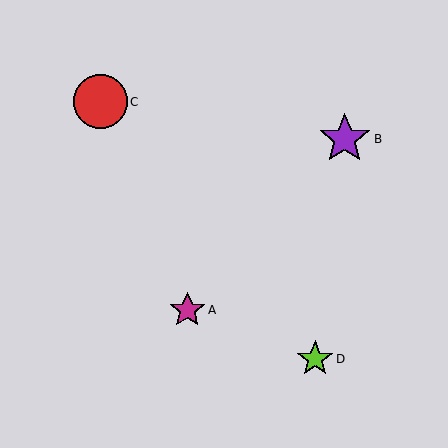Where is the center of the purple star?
The center of the purple star is at (345, 139).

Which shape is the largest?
The red circle (labeled C) is the largest.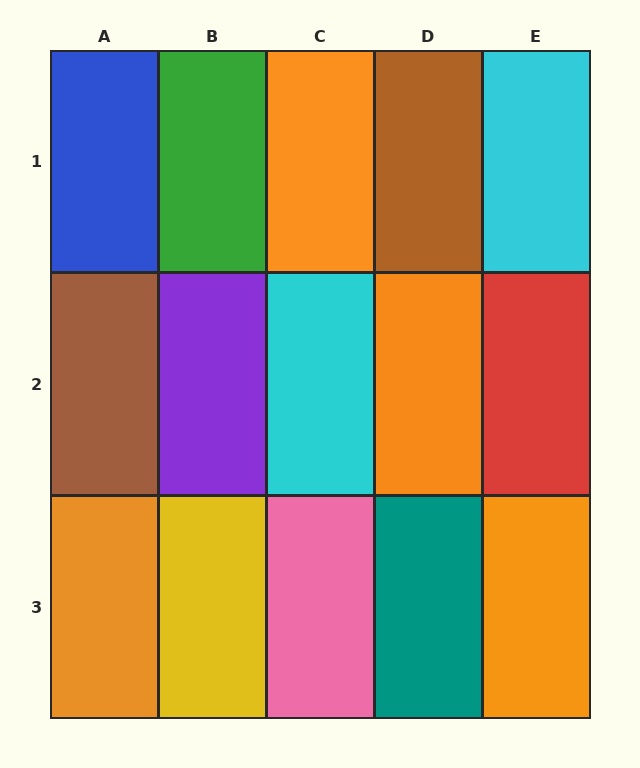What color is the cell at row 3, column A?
Orange.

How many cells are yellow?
1 cell is yellow.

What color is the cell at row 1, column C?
Orange.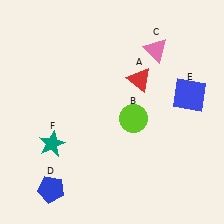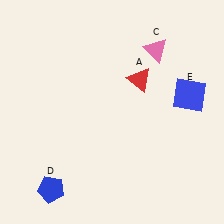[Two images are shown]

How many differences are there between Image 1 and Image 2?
There are 2 differences between the two images.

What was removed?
The teal star (F), the lime circle (B) were removed in Image 2.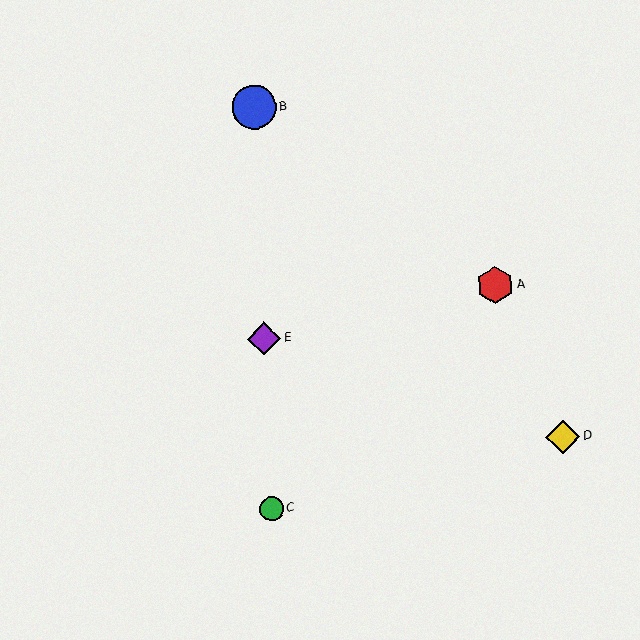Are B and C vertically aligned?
Yes, both are at x≈254.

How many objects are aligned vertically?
3 objects (B, C, E) are aligned vertically.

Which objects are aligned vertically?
Objects B, C, E are aligned vertically.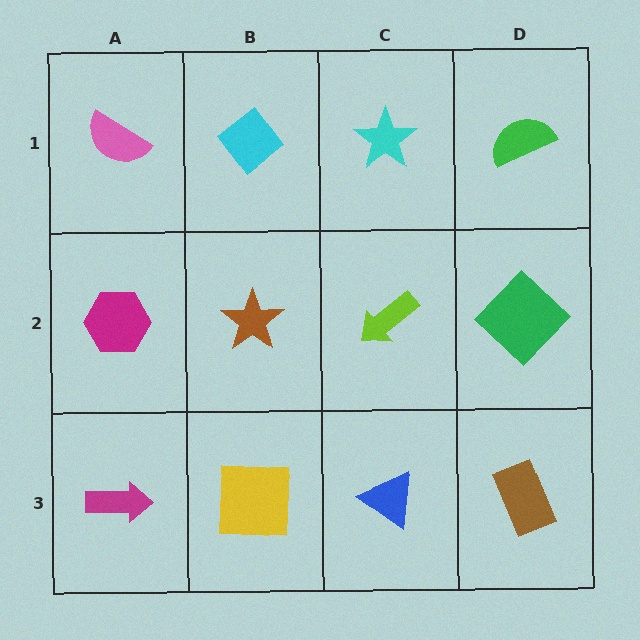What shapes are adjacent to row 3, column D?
A green diamond (row 2, column D), a blue triangle (row 3, column C).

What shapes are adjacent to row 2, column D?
A green semicircle (row 1, column D), a brown rectangle (row 3, column D), a lime arrow (row 2, column C).